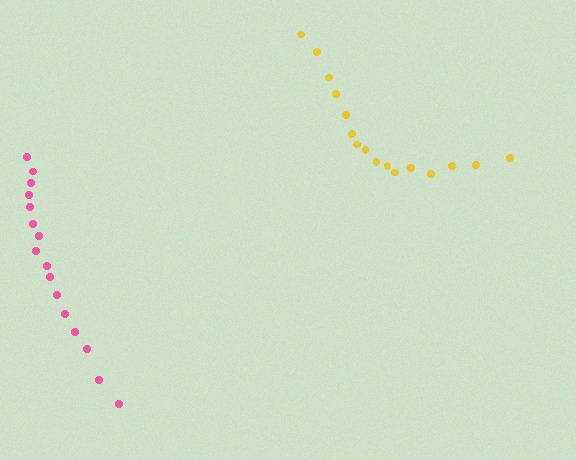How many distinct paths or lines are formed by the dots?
There are 2 distinct paths.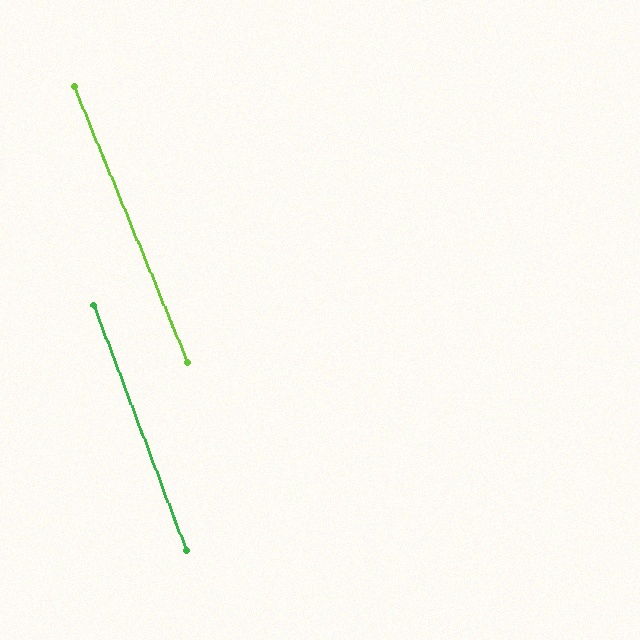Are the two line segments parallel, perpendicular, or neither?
Parallel — their directions differ by only 1.7°.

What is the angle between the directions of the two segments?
Approximately 2 degrees.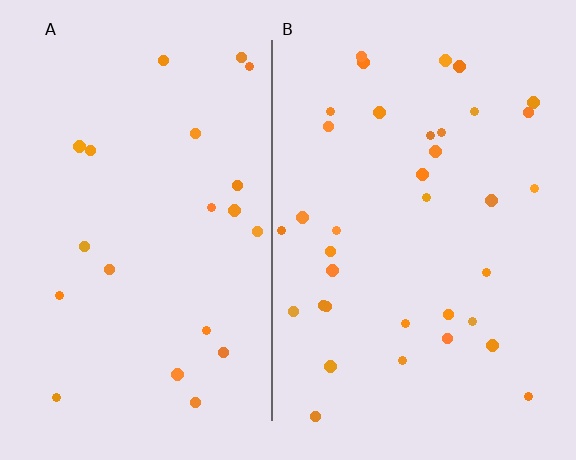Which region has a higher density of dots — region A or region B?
B (the right).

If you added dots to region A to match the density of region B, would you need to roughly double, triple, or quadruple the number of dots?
Approximately double.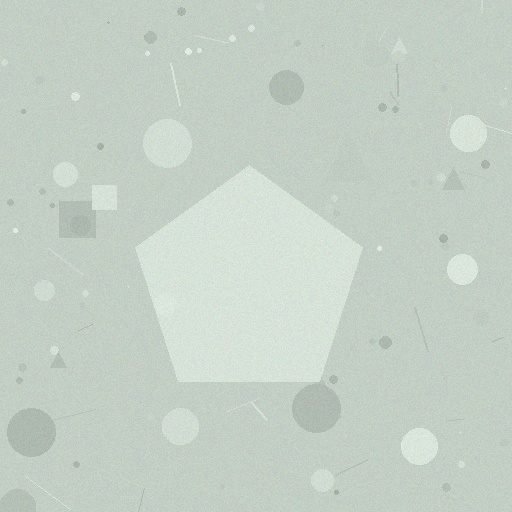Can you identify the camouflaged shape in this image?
The camouflaged shape is a pentagon.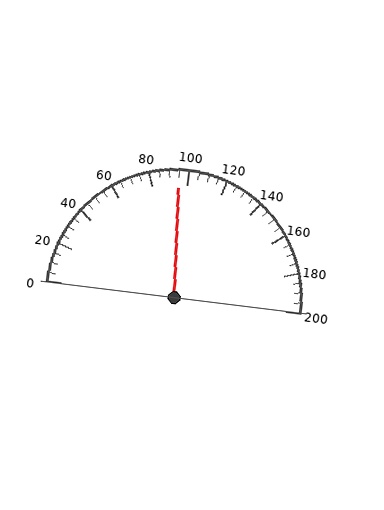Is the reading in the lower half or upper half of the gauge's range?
The reading is in the lower half of the range (0 to 200).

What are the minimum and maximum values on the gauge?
The gauge ranges from 0 to 200.